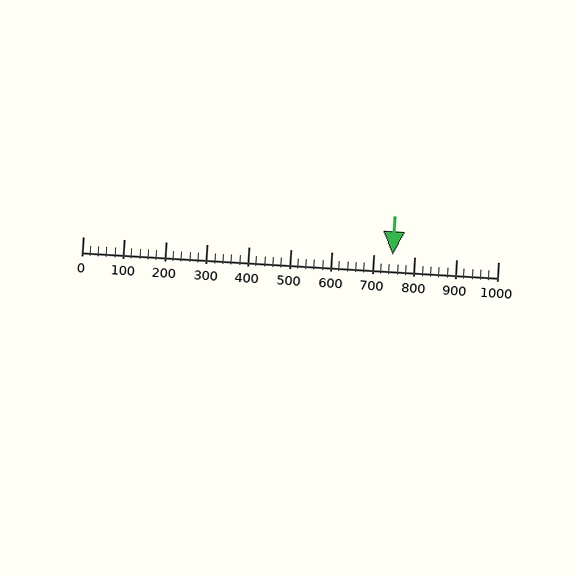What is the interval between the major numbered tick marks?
The major tick marks are spaced 100 units apart.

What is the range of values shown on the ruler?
The ruler shows values from 0 to 1000.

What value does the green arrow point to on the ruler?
The green arrow points to approximately 746.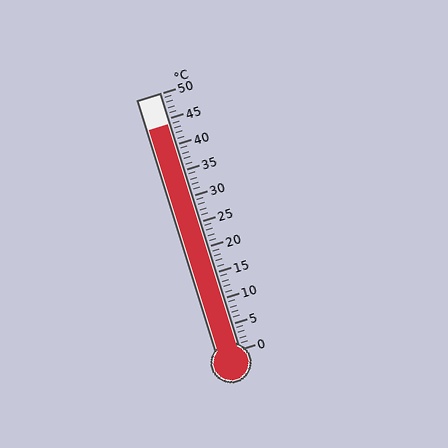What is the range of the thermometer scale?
The thermometer scale ranges from 0°C to 50°C.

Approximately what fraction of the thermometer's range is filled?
The thermometer is filled to approximately 90% of its range.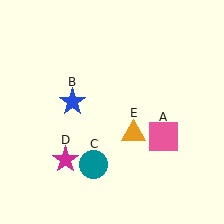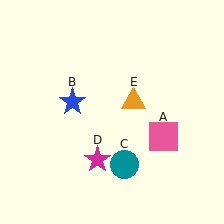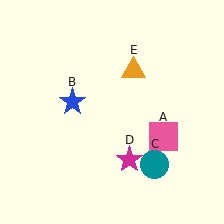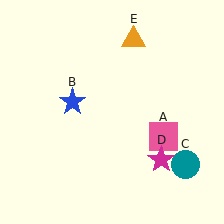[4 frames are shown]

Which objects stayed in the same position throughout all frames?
Pink square (object A) and blue star (object B) remained stationary.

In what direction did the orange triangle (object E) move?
The orange triangle (object E) moved up.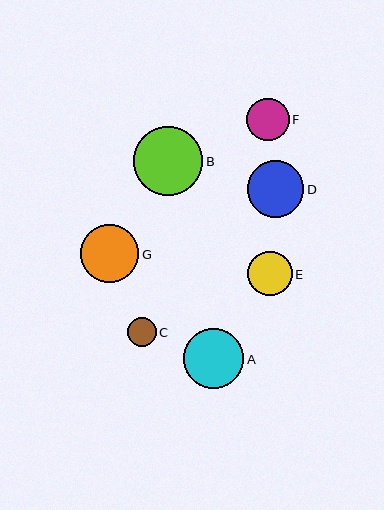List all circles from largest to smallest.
From largest to smallest: B, A, G, D, E, F, C.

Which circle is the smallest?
Circle C is the smallest with a size of approximately 29 pixels.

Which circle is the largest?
Circle B is the largest with a size of approximately 69 pixels.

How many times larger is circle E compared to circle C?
Circle E is approximately 1.5 times the size of circle C.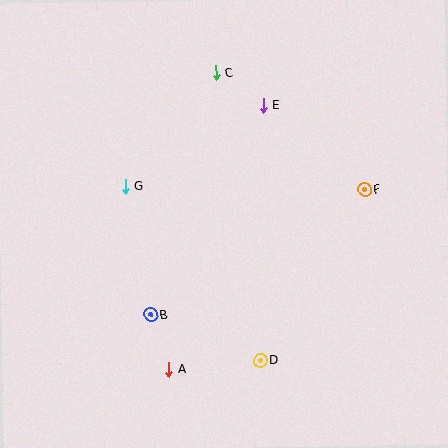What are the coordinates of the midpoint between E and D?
The midpoint between E and D is at (262, 233).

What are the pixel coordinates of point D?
Point D is at (261, 361).